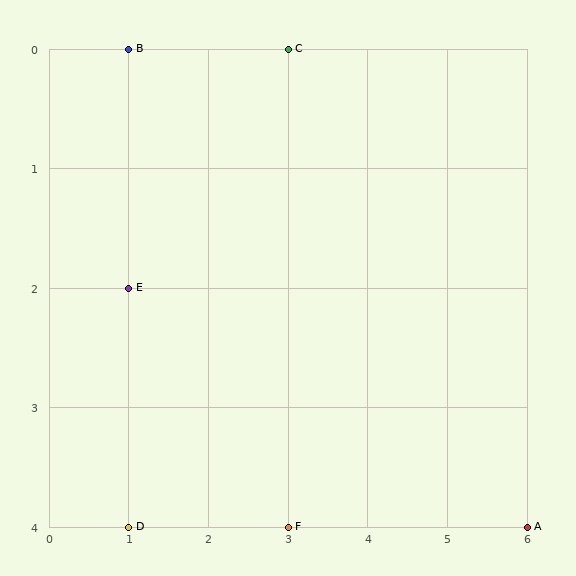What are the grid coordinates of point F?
Point F is at grid coordinates (3, 4).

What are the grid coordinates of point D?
Point D is at grid coordinates (1, 4).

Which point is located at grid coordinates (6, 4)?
Point A is at (6, 4).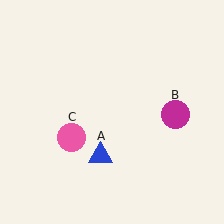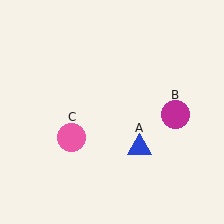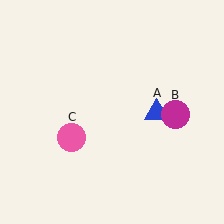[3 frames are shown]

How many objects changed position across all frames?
1 object changed position: blue triangle (object A).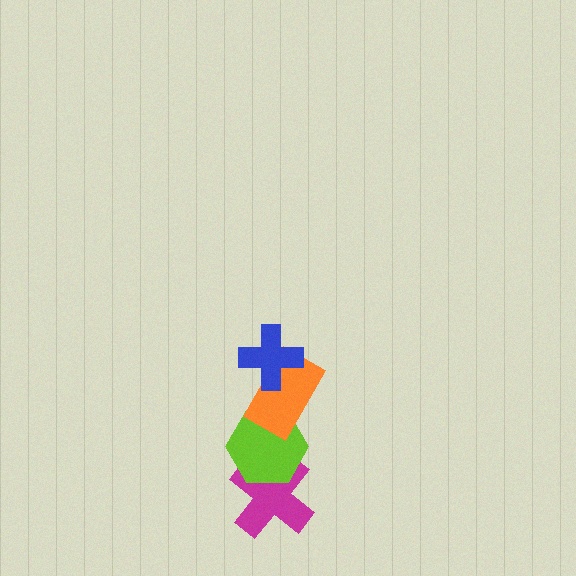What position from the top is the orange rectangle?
The orange rectangle is 2nd from the top.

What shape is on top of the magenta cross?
The lime hexagon is on top of the magenta cross.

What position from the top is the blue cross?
The blue cross is 1st from the top.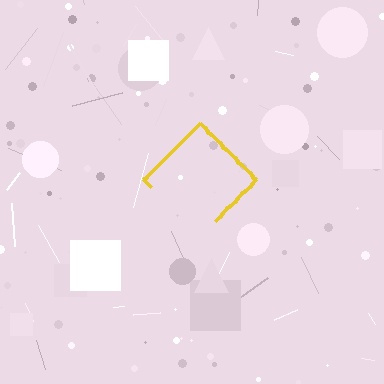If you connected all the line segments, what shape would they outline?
They would outline a diamond.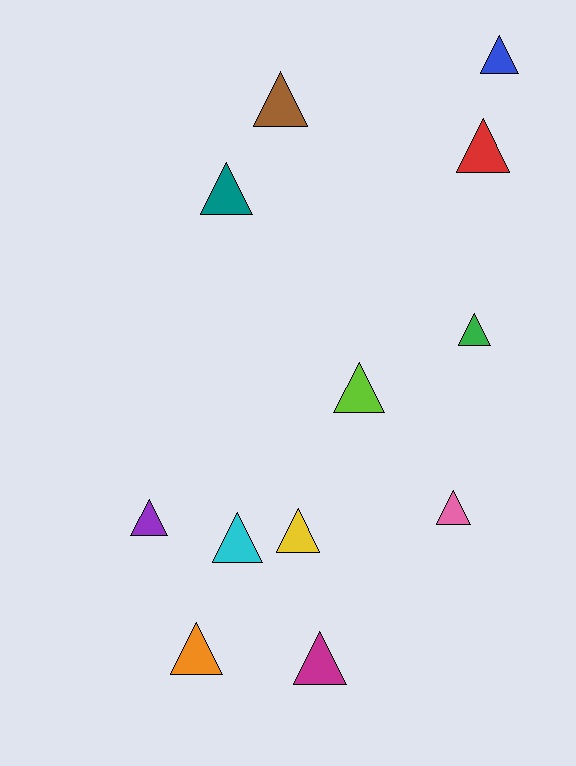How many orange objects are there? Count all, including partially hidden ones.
There is 1 orange object.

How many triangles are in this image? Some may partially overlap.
There are 12 triangles.